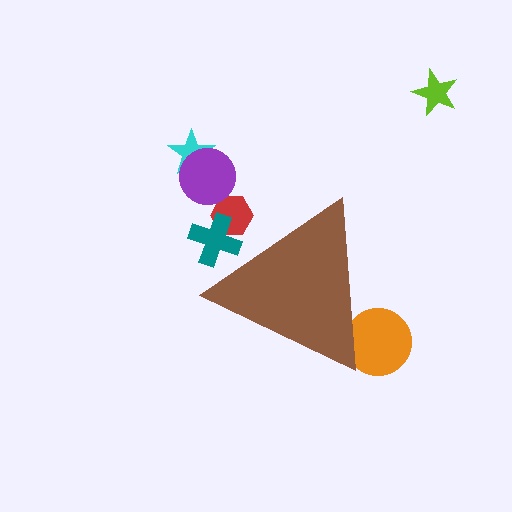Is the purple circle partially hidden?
No, the purple circle is fully visible.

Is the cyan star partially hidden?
No, the cyan star is fully visible.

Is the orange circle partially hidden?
Yes, the orange circle is partially hidden behind the brown triangle.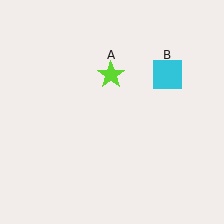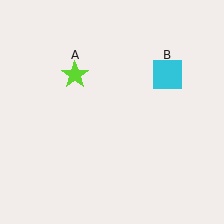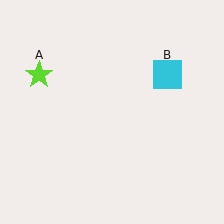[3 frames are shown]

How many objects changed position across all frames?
1 object changed position: lime star (object A).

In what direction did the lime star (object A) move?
The lime star (object A) moved left.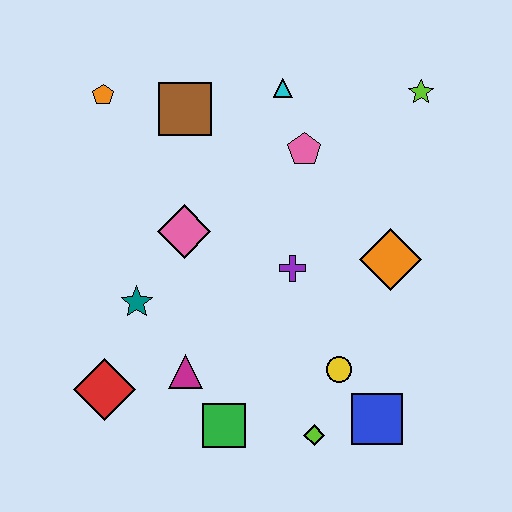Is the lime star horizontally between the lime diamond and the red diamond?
No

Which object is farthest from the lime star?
The red diamond is farthest from the lime star.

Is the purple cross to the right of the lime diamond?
No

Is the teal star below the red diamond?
No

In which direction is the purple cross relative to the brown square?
The purple cross is below the brown square.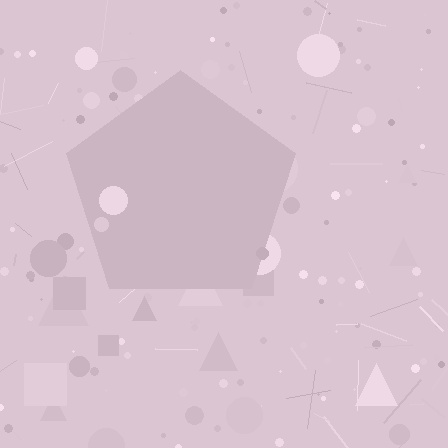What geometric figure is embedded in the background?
A pentagon is embedded in the background.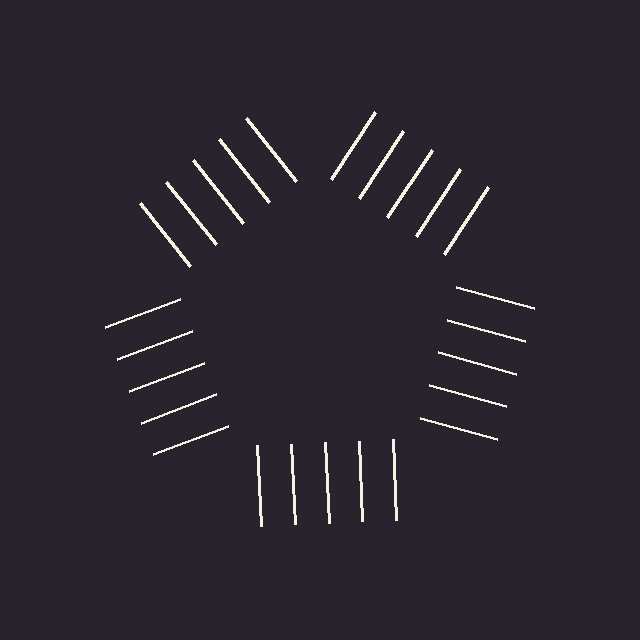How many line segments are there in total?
25 — 5 along each of the 5 edges.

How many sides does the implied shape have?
5 sides — the line-ends trace a pentagon.